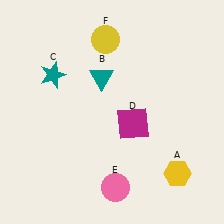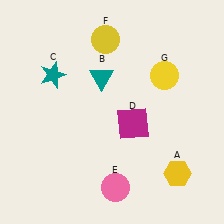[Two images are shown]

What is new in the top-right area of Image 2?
A yellow circle (G) was added in the top-right area of Image 2.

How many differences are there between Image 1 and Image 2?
There is 1 difference between the two images.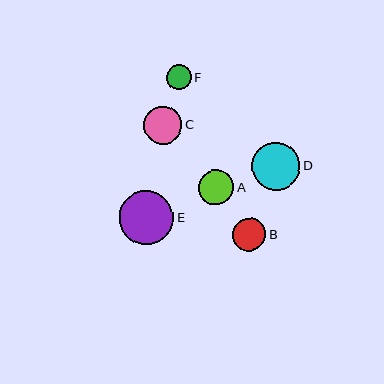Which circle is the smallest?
Circle F is the smallest with a size of approximately 25 pixels.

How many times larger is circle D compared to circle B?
Circle D is approximately 1.4 times the size of circle B.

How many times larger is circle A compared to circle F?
Circle A is approximately 1.4 times the size of circle F.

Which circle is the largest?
Circle E is the largest with a size of approximately 54 pixels.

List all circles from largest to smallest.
From largest to smallest: E, D, C, A, B, F.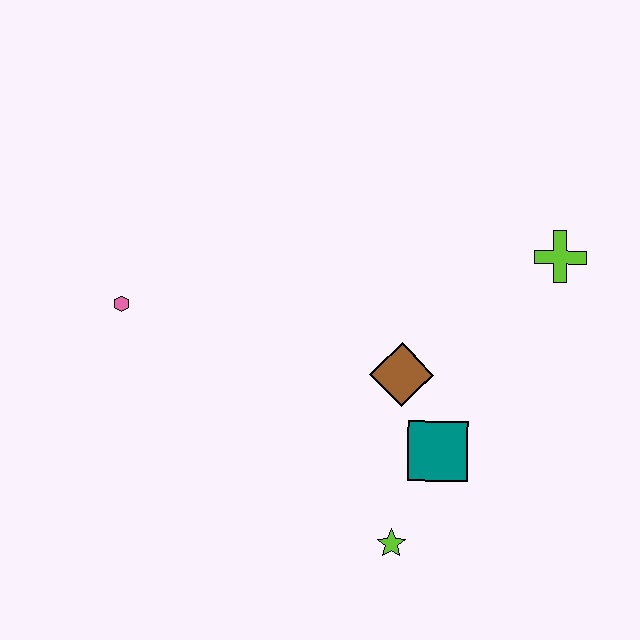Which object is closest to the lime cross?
The brown diamond is closest to the lime cross.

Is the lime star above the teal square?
No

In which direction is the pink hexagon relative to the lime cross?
The pink hexagon is to the left of the lime cross.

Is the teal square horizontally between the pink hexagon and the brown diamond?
No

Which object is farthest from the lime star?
The pink hexagon is farthest from the lime star.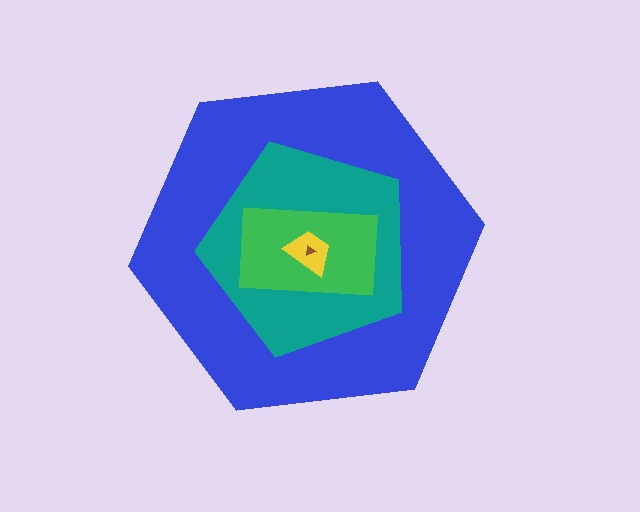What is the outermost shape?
The blue hexagon.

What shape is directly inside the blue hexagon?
The teal pentagon.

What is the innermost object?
The brown triangle.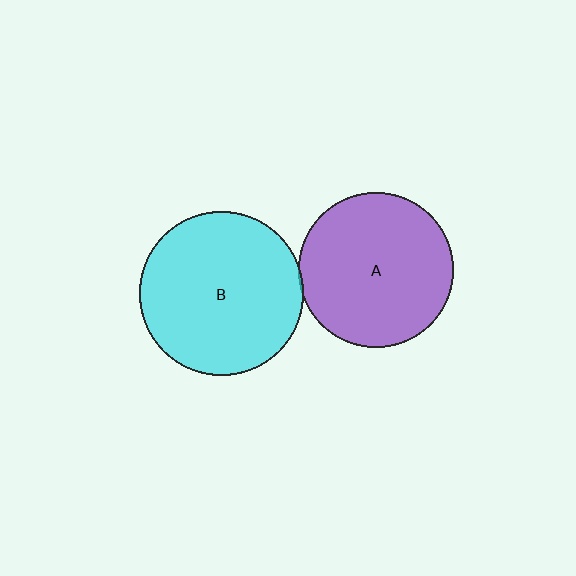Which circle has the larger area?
Circle B (cyan).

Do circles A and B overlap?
Yes.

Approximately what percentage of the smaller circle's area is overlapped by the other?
Approximately 5%.